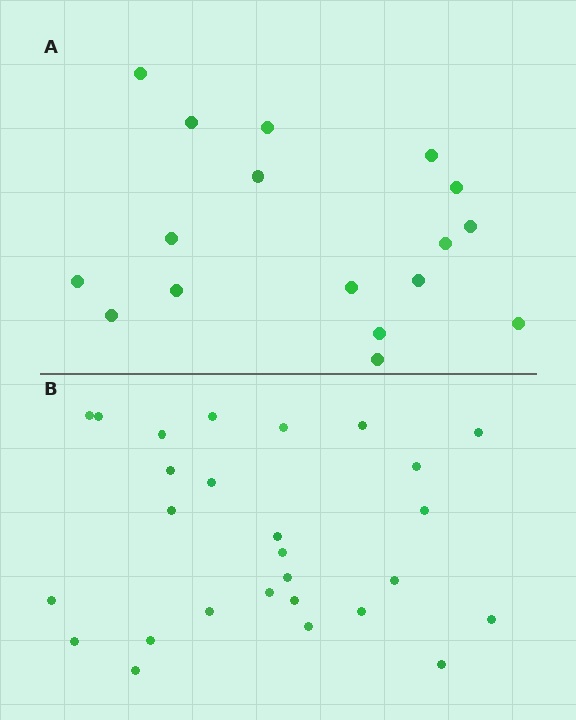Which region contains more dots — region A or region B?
Region B (the bottom region) has more dots.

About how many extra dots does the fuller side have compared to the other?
Region B has roughly 10 or so more dots than region A.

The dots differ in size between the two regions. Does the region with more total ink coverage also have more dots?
No. Region A has more total ink coverage because its dots are larger, but region B actually contains more individual dots. Total area can be misleading — the number of items is what matters here.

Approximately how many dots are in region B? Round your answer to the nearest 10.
About 30 dots. (The exact count is 27, which rounds to 30.)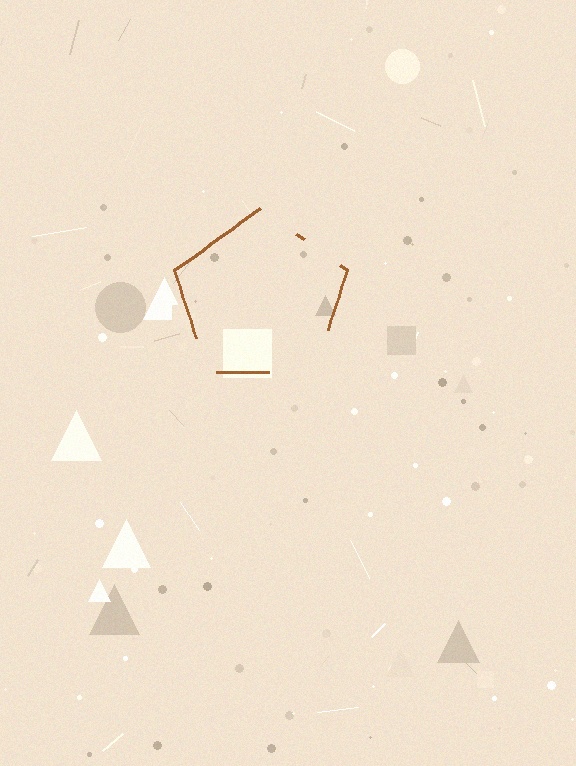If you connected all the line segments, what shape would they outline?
They would outline a pentagon.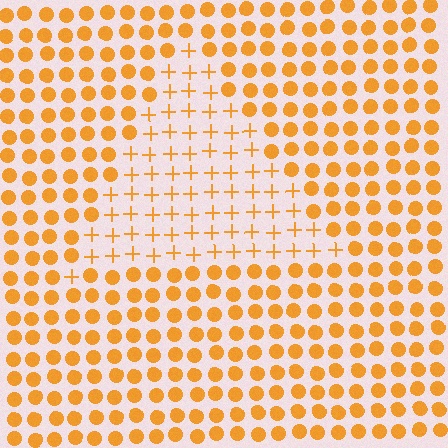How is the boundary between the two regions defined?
The boundary is defined by a change in element shape: plus signs inside vs. circles outside. All elements share the same color and spacing.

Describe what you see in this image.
The image is filled with small orange elements arranged in a uniform grid. A triangle-shaped region contains plus signs, while the surrounding area contains circles. The boundary is defined purely by the change in element shape.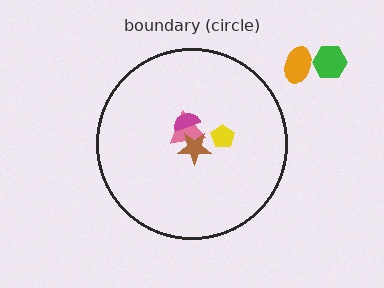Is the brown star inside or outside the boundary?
Inside.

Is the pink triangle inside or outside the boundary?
Inside.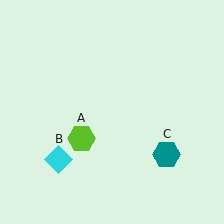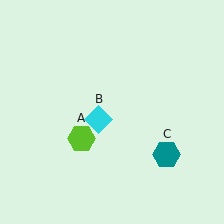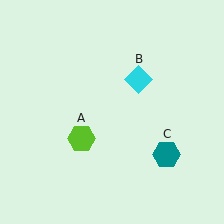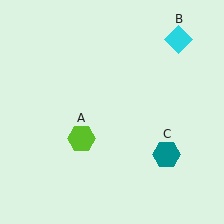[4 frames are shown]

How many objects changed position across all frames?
1 object changed position: cyan diamond (object B).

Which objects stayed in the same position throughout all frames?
Lime hexagon (object A) and teal hexagon (object C) remained stationary.